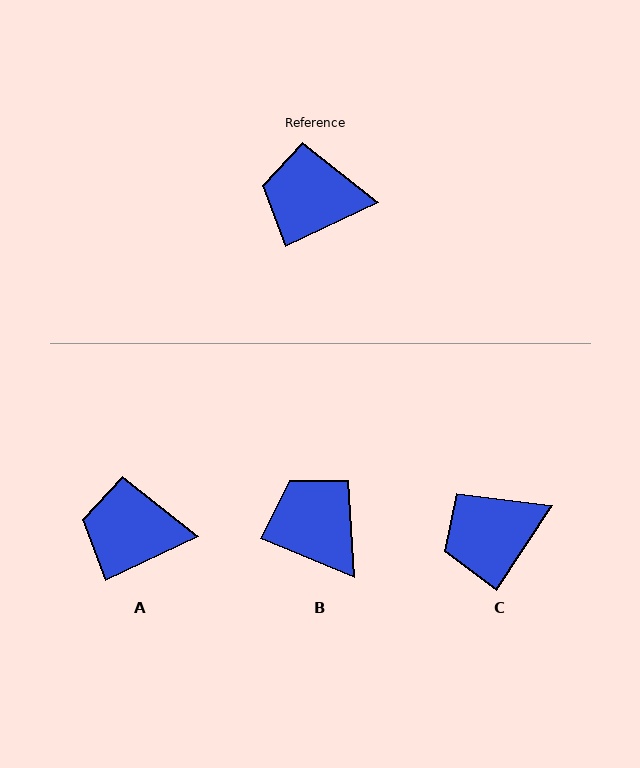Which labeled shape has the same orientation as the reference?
A.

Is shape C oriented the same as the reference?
No, it is off by about 32 degrees.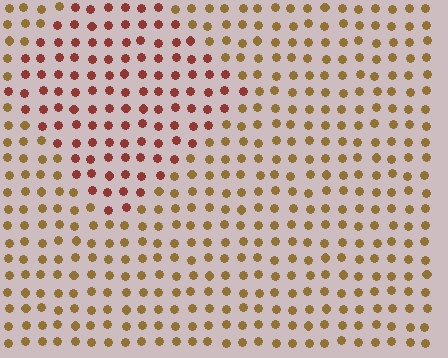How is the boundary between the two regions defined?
The boundary is defined purely by a slight shift in hue (about 38 degrees). Spacing, size, and orientation are identical on both sides.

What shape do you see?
I see a diamond.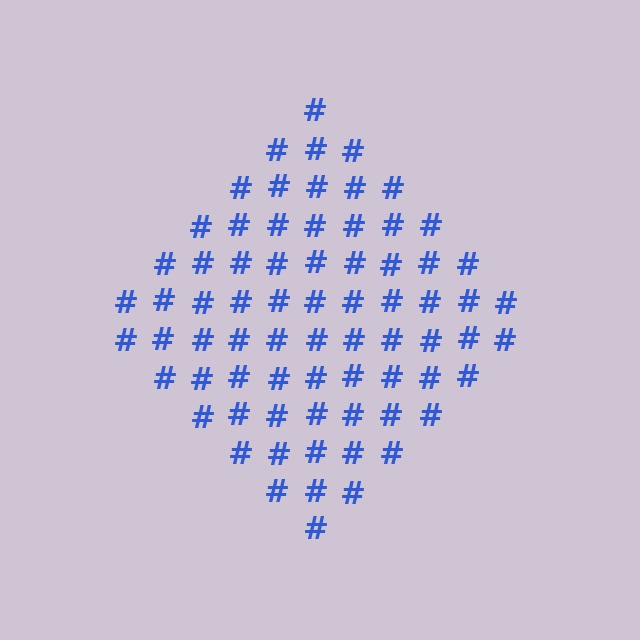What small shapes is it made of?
It is made of small hash symbols.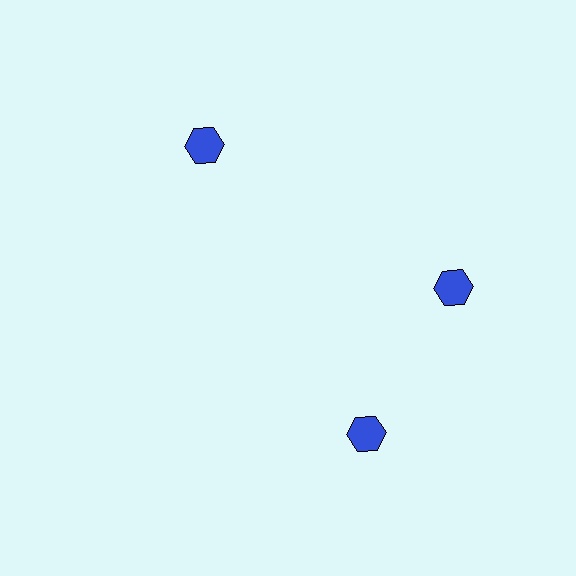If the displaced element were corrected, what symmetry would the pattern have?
It would have 3-fold rotational symmetry — the pattern would map onto itself every 120 degrees.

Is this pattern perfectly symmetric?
No. The 3 blue hexagons are arranged in a ring, but one element near the 7 o'clock position is rotated out of alignment along the ring, breaking the 3-fold rotational symmetry.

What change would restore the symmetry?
The symmetry would be restored by rotating it back into even spacing with its neighbors so that all 3 hexagons sit at equal angles and equal distance from the center.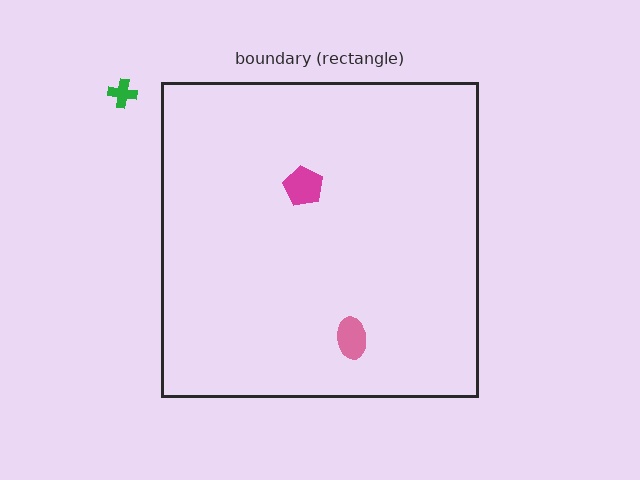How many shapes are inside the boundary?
2 inside, 1 outside.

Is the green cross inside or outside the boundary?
Outside.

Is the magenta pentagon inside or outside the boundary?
Inside.